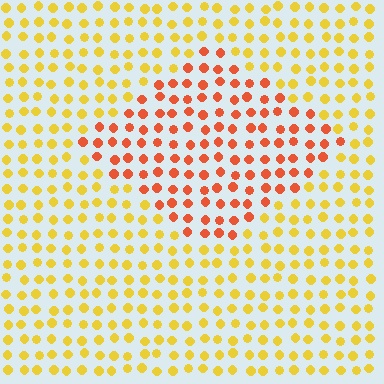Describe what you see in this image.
The image is filled with small yellow elements in a uniform arrangement. A diamond-shaped region is visible where the elements are tinted to a slightly different hue, forming a subtle color boundary.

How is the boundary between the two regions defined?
The boundary is defined purely by a slight shift in hue (about 40 degrees). Spacing, size, and orientation are identical on both sides.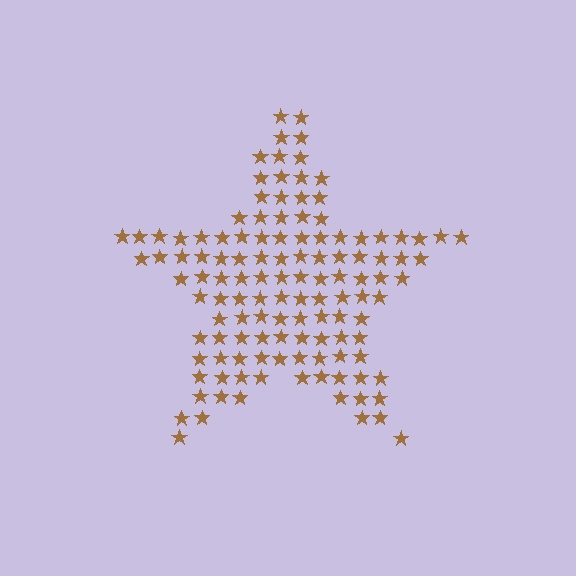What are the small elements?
The small elements are stars.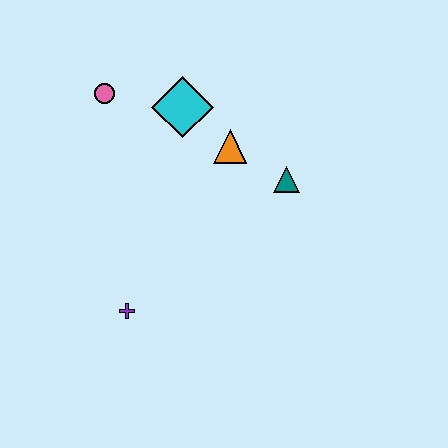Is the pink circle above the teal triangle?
Yes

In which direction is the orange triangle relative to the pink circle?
The orange triangle is to the right of the pink circle.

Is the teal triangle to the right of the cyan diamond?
Yes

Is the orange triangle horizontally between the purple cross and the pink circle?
No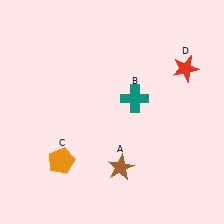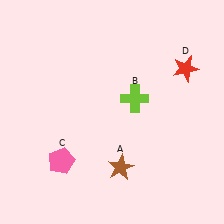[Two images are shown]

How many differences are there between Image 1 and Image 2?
There are 2 differences between the two images.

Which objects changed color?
B changed from teal to lime. C changed from orange to pink.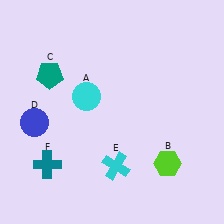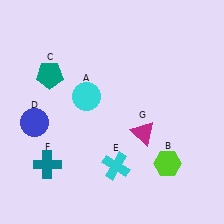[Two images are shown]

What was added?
A magenta triangle (G) was added in Image 2.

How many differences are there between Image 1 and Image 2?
There is 1 difference between the two images.